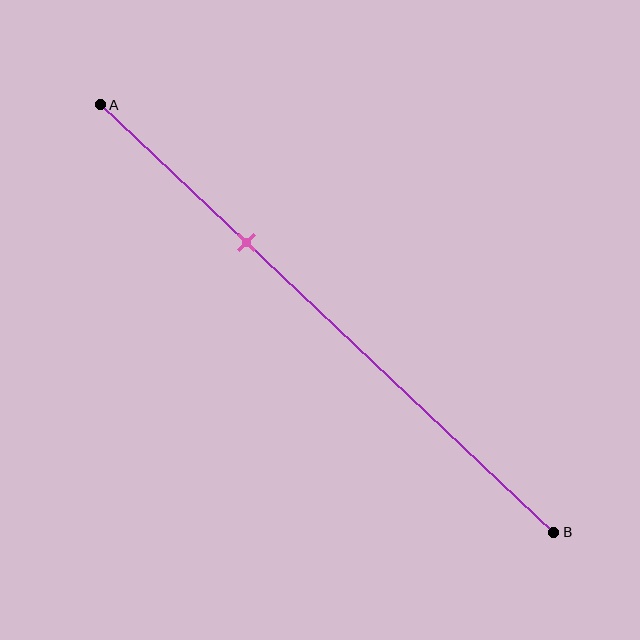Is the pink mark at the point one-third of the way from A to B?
Yes, the mark is approximately at the one-third point.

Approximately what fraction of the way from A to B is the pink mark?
The pink mark is approximately 30% of the way from A to B.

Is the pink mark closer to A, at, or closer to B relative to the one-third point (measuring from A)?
The pink mark is approximately at the one-third point of segment AB.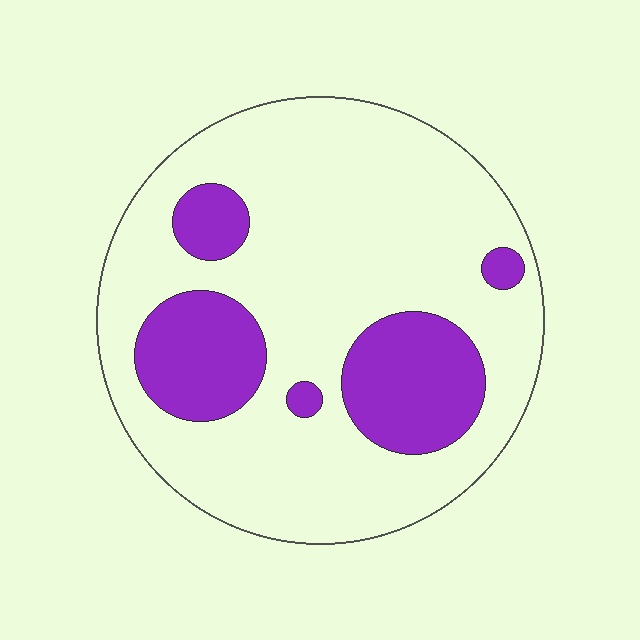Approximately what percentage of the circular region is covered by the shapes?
Approximately 25%.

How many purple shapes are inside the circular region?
5.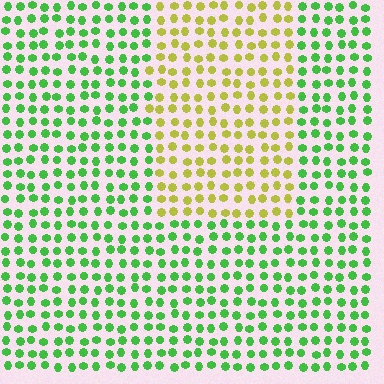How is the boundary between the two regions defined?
The boundary is defined purely by a slight shift in hue (about 56 degrees). Spacing, size, and orientation are identical on both sides.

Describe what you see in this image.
The image is filled with small green elements in a uniform arrangement. A rectangle-shaped region is visible where the elements are tinted to a slightly different hue, forming a subtle color boundary.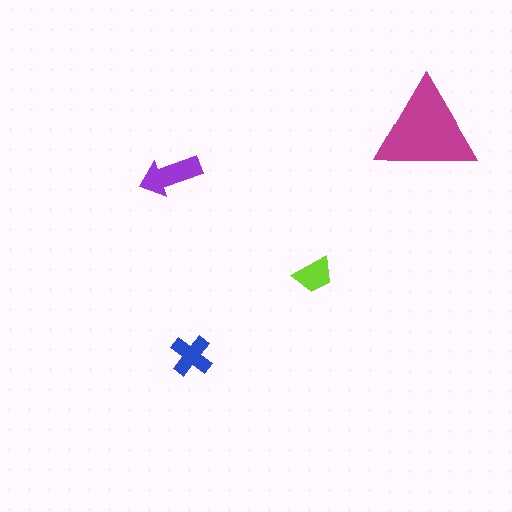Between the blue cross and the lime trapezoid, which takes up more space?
The blue cross.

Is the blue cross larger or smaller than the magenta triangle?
Smaller.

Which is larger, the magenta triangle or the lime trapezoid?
The magenta triangle.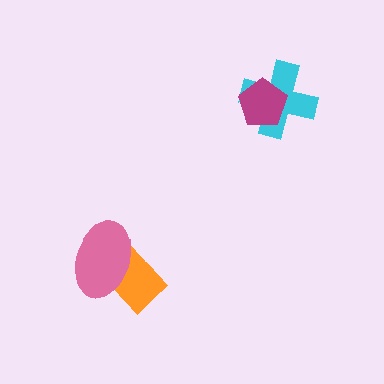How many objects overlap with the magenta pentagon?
1 object overlaps with the magenta pentagon.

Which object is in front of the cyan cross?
The magenta pentagon is in front of the cyan cross.